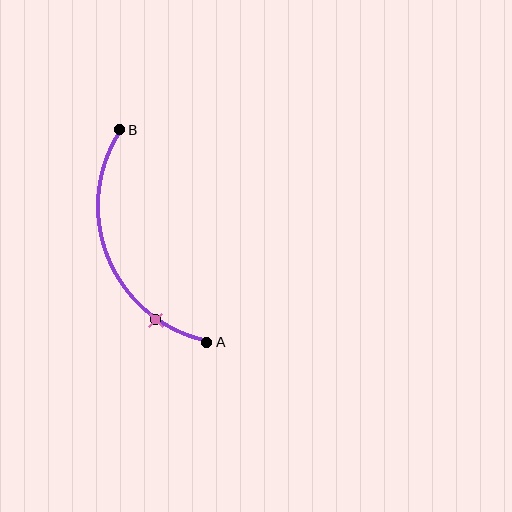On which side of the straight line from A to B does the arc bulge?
The arc bulges to the left of the straight line connecting A and B.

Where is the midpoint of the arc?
The arc midpoint is the point on the curve farthest from the straight line joining A and B. It sits to the left of that line.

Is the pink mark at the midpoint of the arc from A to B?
No. The pink mark lies on the arc but is closer to endpoint A. The arc midpoint would be at the point on the curve equidistant along the arc from both A and B.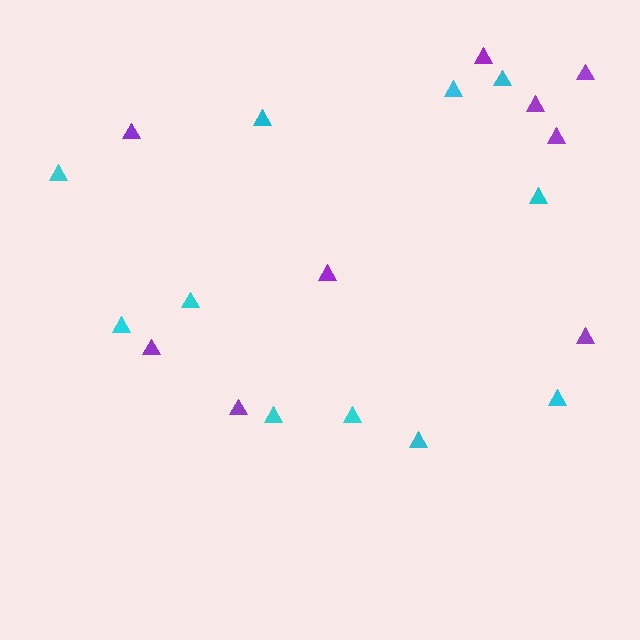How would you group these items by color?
There are 2 groups: one group of cyan triangles (11) and one group of purple triangles (9).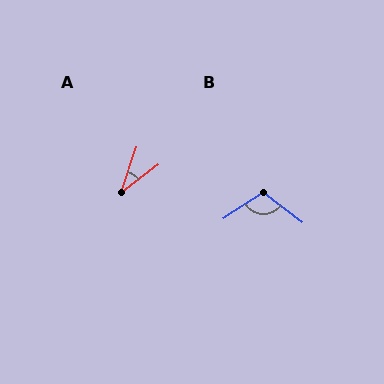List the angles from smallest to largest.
A (34°), B (111°).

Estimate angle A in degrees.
Approximately 34 degrees.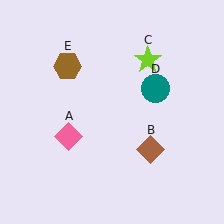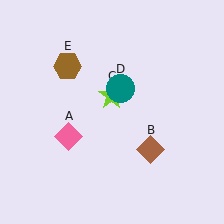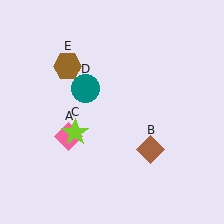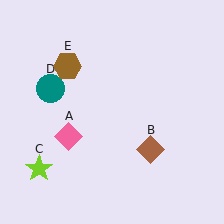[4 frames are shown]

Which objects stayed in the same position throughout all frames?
Pink diamond (object A) and brown diamond (object B) and brown hexagon (object E) remained stationary.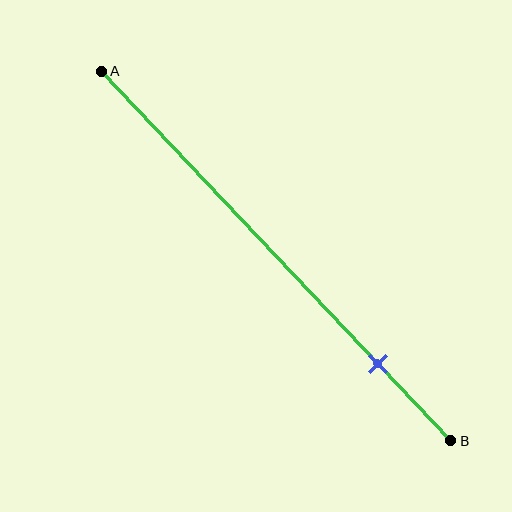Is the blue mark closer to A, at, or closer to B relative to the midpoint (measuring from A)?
The blue mark is closer to point B than the midpoint of segment AB.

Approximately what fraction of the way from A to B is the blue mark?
The blue mark is approximately 80% of the way from A to B.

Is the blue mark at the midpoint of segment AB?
No, the mark is at about 80% from A, not at the 50% midpoint.